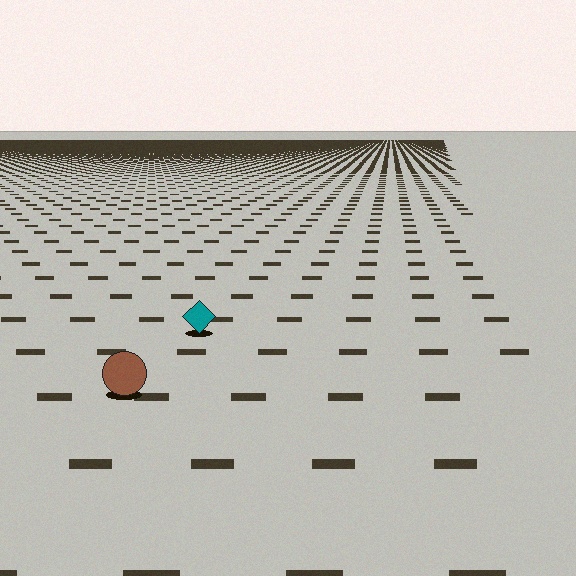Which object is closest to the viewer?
The brown circle is closest. The texture marks near it are larger and more spread out.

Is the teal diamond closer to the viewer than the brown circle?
No. The brown circle is closer — you can tell from the texture gradient: the ground texture is coarser near it.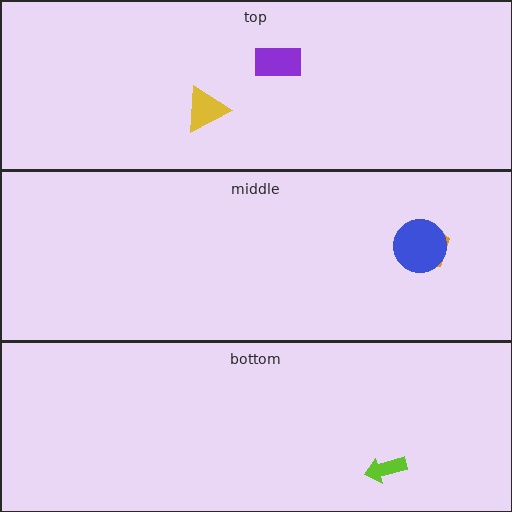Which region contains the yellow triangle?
The top region.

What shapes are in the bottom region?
The lime arrow.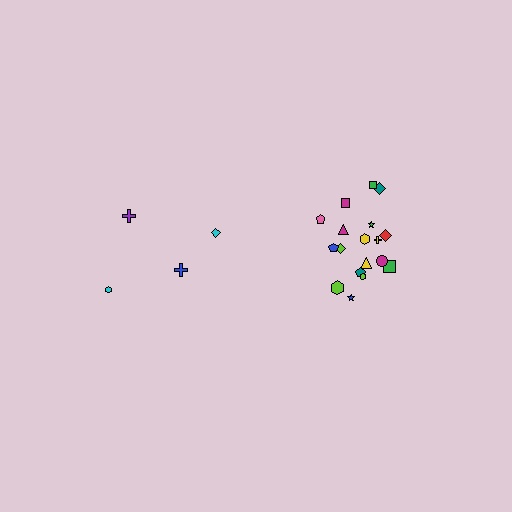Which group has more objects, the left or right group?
The right group.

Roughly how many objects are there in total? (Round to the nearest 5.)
Roughly 20 objects in total.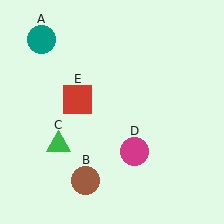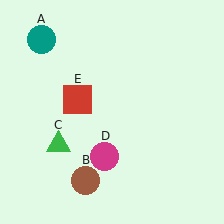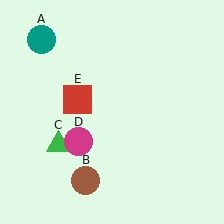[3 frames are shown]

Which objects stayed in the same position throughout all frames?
Teal circle (object A) and brown circle (object B) and green triangle (object C) and red square (object E) remained stationary.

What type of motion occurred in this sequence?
The magenta circle (object D) rotated clockwise around the center of the scene.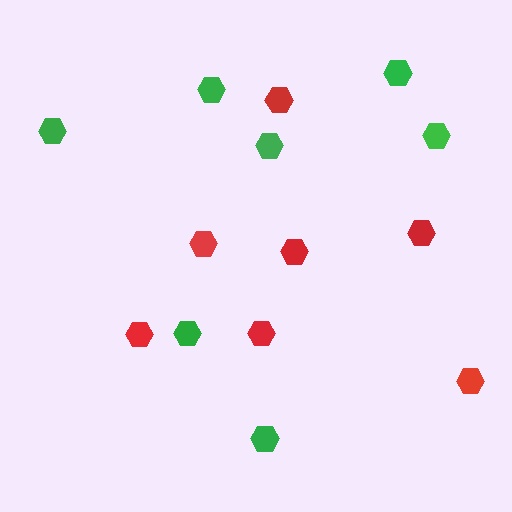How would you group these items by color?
There are 2 groups: one group of red hexagons (7) and one group of green hexagons (7).